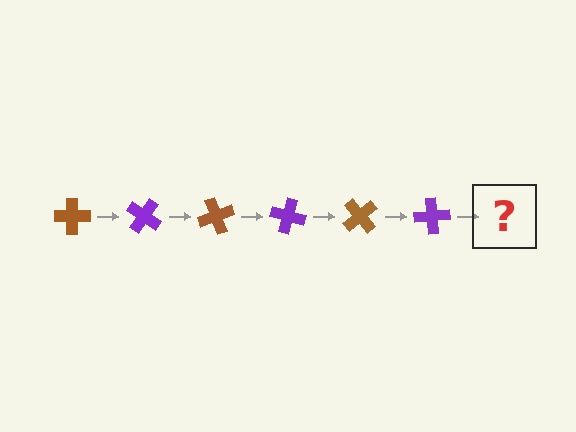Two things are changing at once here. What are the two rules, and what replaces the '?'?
The two rules are that it rotates 35 degrees each step and the color cycles through brown and purple. The '?' should be a brown cross, rotated 210 degrees from the start.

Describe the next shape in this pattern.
It should be a brown cross, rotated 210 degrees from the start.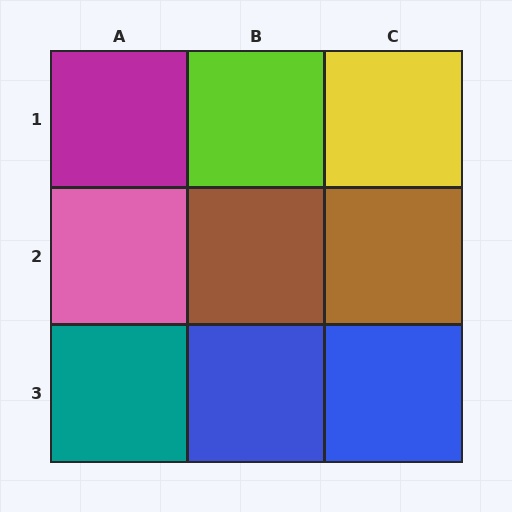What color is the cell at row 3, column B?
Blue.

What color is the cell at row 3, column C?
Blue.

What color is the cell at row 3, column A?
Teal.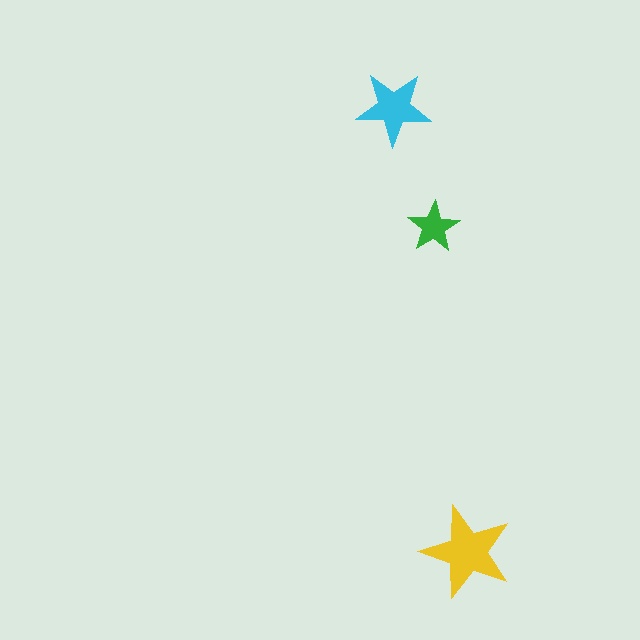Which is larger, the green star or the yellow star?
The yellow one.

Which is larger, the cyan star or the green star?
The cyan one.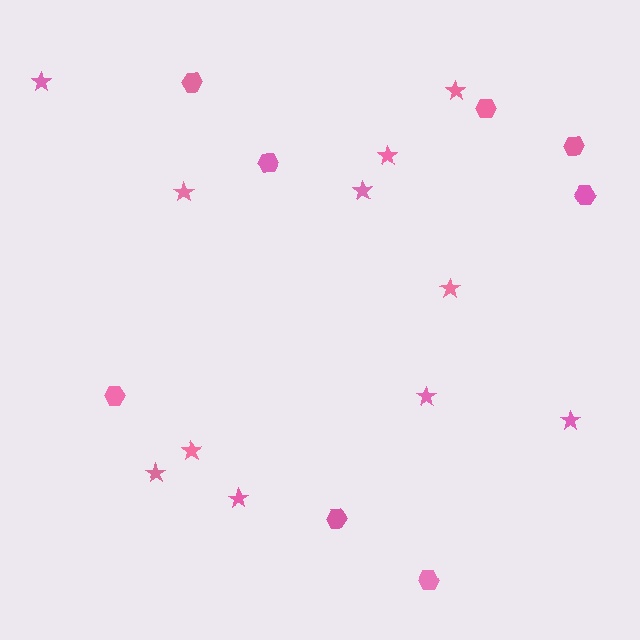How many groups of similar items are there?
There are 2 groups: one group of hexagons (8) and one group of stars (11).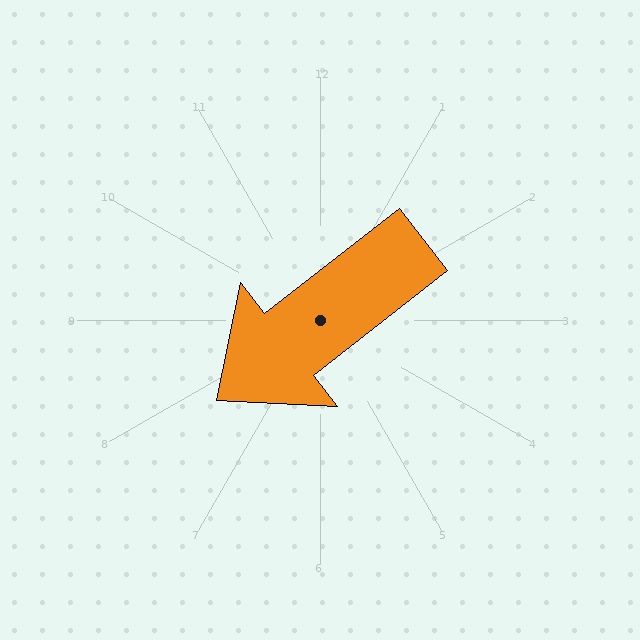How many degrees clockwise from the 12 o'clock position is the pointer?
Approximately 232 degrees.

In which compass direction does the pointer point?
Southwest.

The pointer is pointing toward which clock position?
Roughly 8 o'clock.